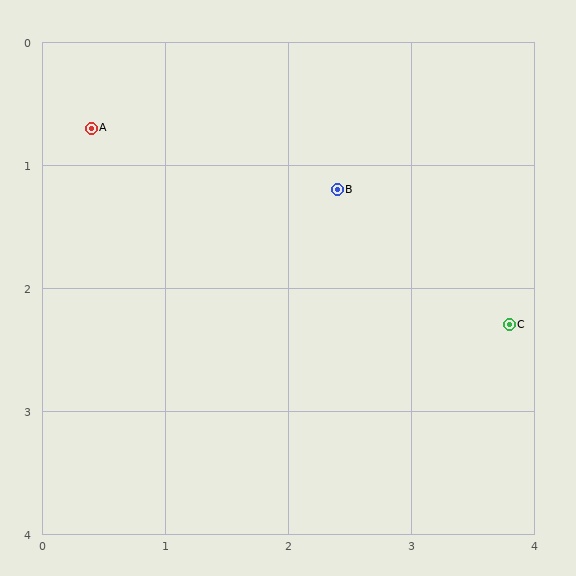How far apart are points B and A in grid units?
Points B and A are about 2.1 grid units apart.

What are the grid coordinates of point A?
Point A is at approximately (0.4, 0.7).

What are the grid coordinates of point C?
Point C is at approximately (3.8, 2.3).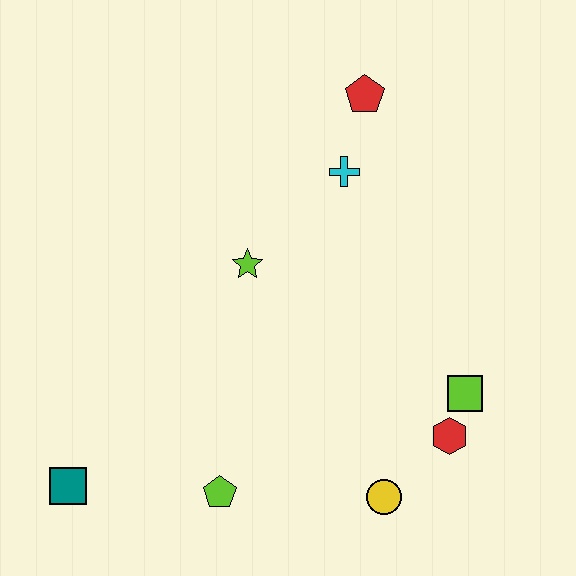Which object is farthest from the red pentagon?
The teal square is farthest from the red pentagon.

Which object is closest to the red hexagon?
The lime square is closest to the red hexagon.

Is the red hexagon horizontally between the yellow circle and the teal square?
No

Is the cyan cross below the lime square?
No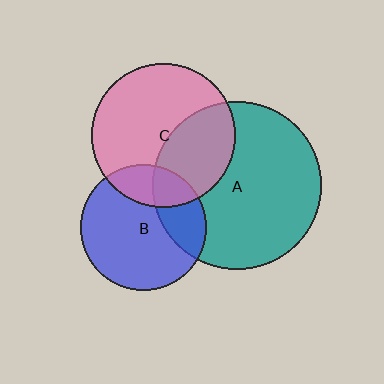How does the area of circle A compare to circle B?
Approximately 1.8 times.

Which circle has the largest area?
Circle A (teal).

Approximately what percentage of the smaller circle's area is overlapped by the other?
Approximately 25%.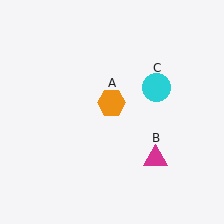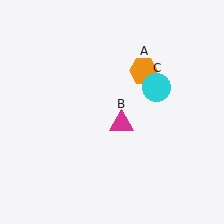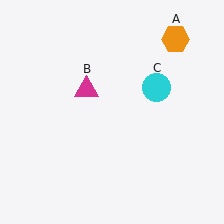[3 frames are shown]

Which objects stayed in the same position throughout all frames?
Cyan circle (object C) remained stationary.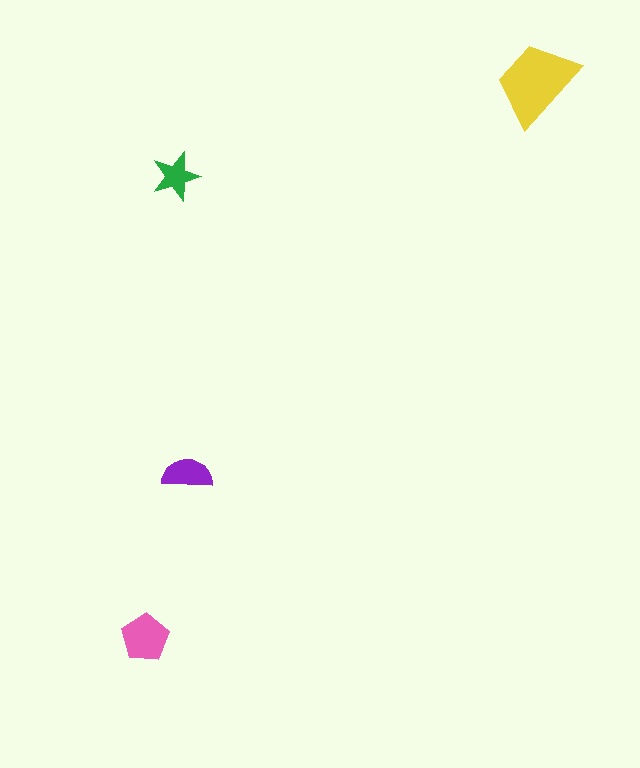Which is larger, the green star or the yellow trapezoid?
The yellow trapezoid.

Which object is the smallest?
The green star.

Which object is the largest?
The yellow trapezoid.